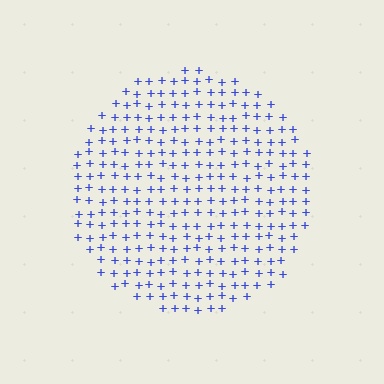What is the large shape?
The large shape is a circle.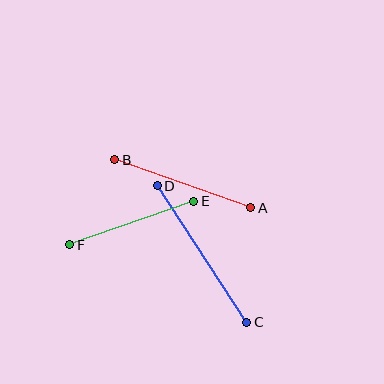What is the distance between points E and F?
The distance is approximately 131 pixels.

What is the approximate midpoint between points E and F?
The midpoint is at approximately (132, 223) pixels.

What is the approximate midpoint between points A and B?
The midpoint is at approximately (183, 184) pixels.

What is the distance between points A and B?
The distance is approximately 144 pixels.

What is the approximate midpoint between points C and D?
The midpoint is at approximately (202, 254) pixels.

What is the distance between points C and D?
The distance is approximately 163 pixels.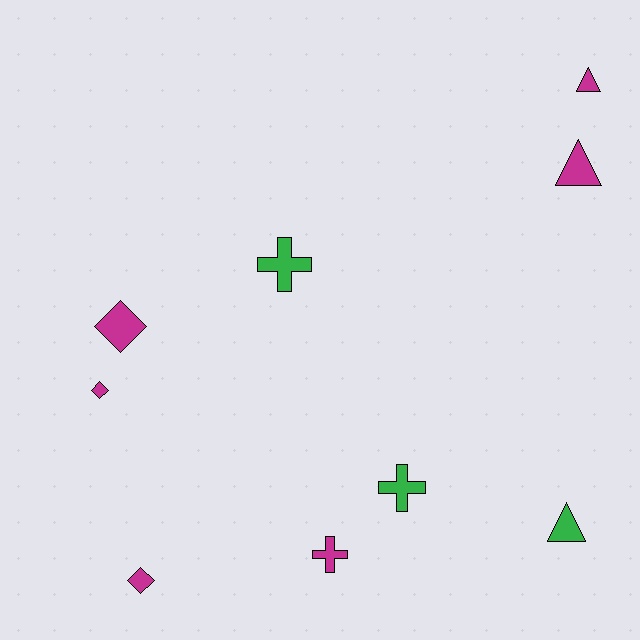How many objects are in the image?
There are 9 objects.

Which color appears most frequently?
Magenta, with 6 objects.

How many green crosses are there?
There are 2 green crosses.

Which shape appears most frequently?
Diamond, with 3 objects.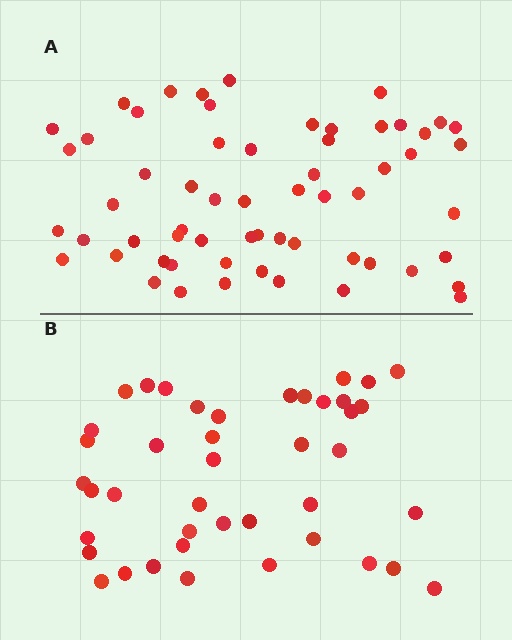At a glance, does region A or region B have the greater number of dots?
Region A (the top region) has more dots.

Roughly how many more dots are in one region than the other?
Region A has approximately 20 more dots than region B.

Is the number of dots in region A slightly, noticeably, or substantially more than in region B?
Region A has noticeably more, but not dramatically so. The ratio is roughly 1.4 to 1.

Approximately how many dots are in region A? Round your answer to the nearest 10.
About 60 dots.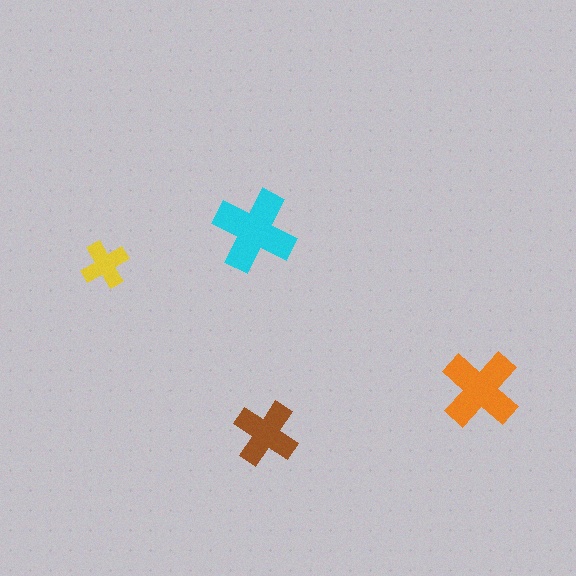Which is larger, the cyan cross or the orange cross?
The cyan one.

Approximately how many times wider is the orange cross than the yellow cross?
About 1.5 times wider.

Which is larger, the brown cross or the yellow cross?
The brown one.